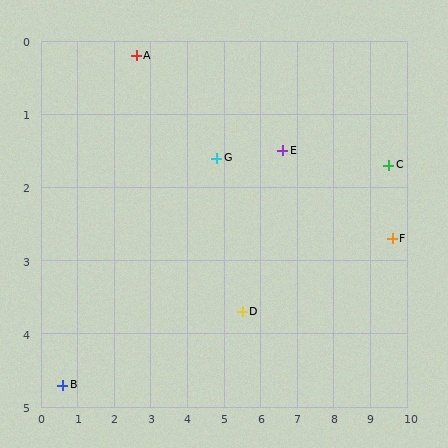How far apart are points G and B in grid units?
Points G and B are about 5.2 grid units apart.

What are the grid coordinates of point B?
Point B is at approximately (0.6, 4.7).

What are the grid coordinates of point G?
Point G is at approximately (4.8, 1.6).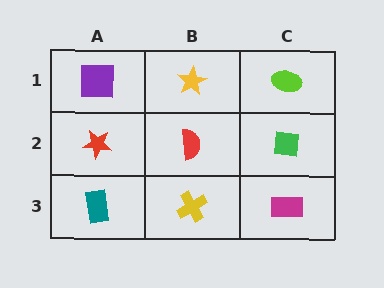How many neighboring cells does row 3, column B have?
3.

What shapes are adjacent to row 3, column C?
A green square (row 2, column C), a yellow cross (row 3, column B).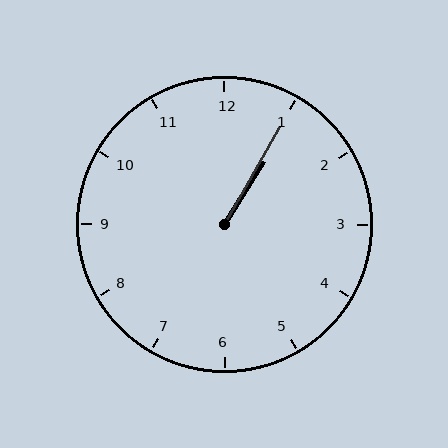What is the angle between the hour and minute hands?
Approximately 2 degrees.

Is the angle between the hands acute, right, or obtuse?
It is acute.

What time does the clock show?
1:05.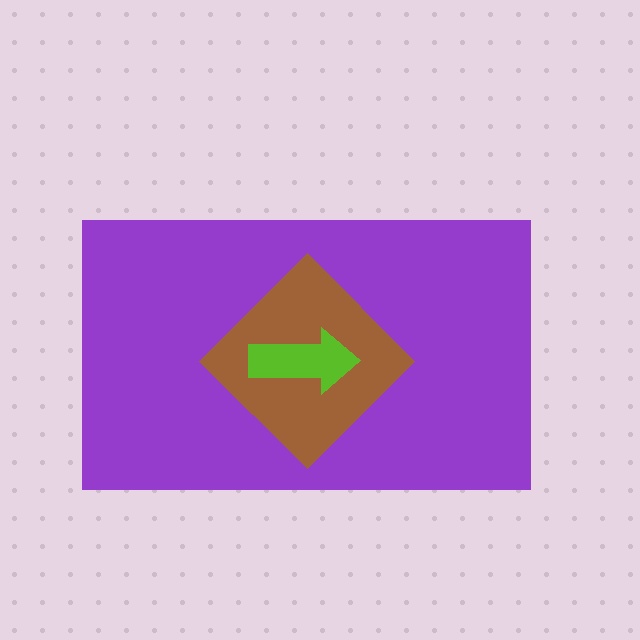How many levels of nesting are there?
3.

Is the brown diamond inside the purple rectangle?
Yes.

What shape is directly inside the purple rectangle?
The brown diamond.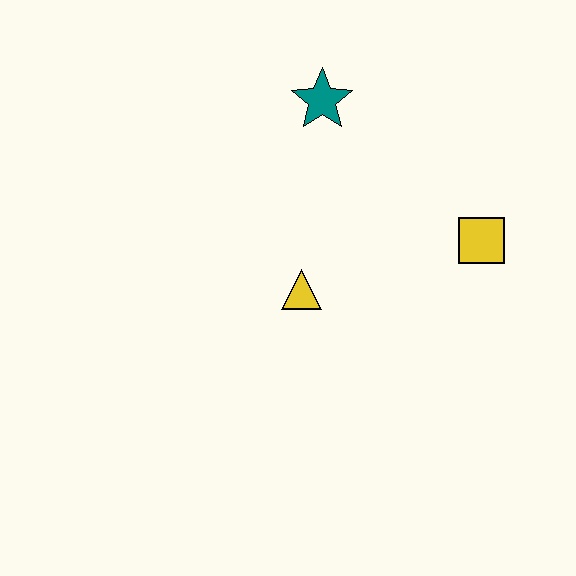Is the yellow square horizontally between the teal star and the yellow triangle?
No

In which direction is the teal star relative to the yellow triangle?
The teal star is above the yellow triangle.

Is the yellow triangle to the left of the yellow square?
Yes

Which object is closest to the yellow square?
The yellow triangle is closest to the yellow square.